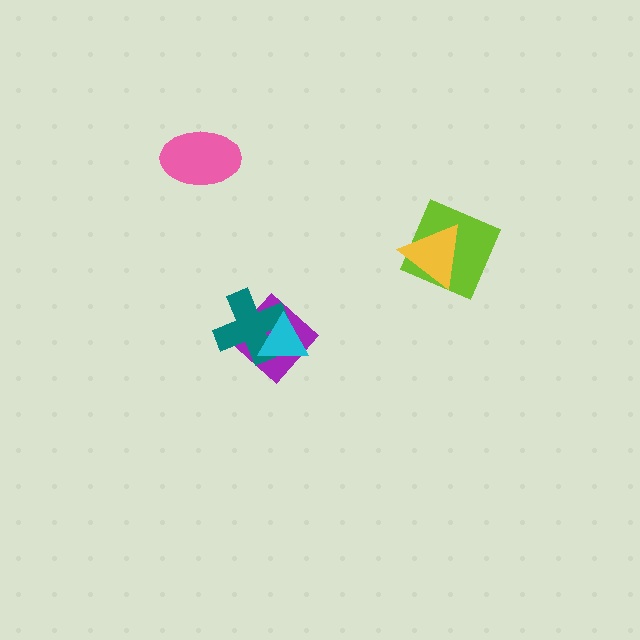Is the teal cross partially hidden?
Yes, it is partially covered by another shape.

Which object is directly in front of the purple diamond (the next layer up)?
The teal cross is directly in front of the purple diamond.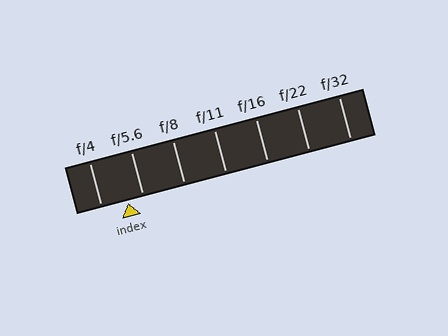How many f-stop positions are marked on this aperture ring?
There are 7 f-stop positions marked.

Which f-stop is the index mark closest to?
The index mark is closest to f/5.6.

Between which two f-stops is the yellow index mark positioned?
The index mark is between f/4 and f/5.6.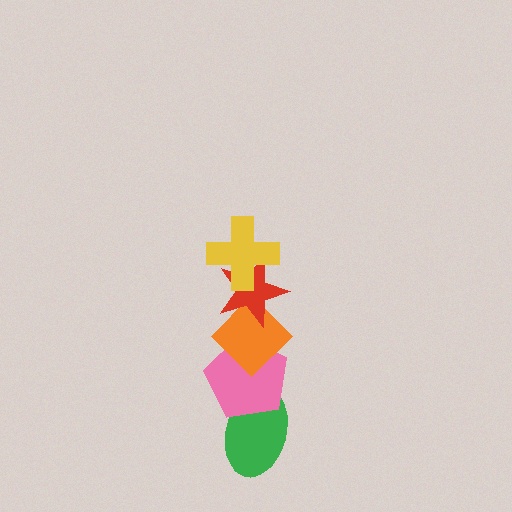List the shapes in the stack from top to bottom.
From top to bottom: the yellow cross, the red star, the orange diamond, the pink pentagon, the green ellipse.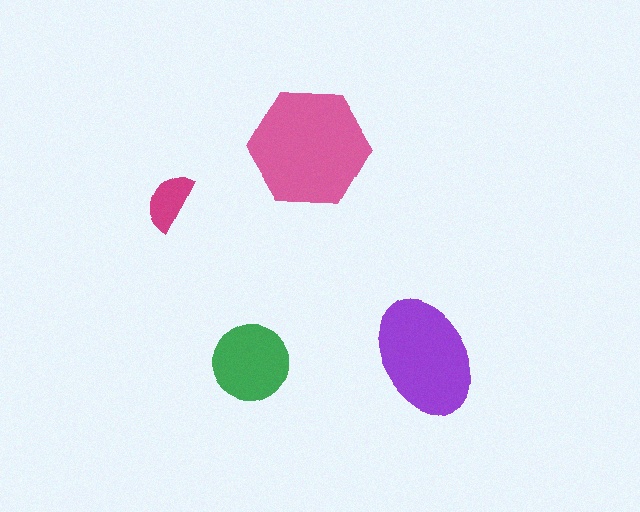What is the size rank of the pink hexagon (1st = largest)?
1st.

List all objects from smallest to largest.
The magenta semicircle, the green circle, the purple ellipse, the pink hexagon.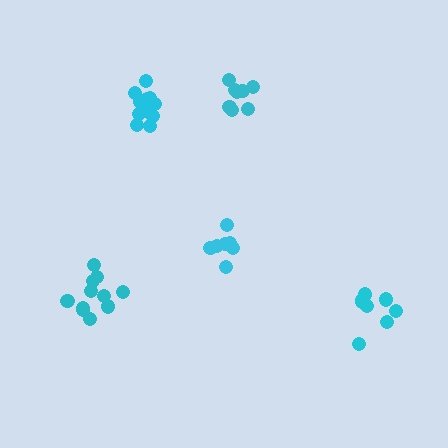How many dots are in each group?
Group 1: 11 dots, Group 2: 8 dots, Group 3: 7 dots, Group 4: 13 dots, Group 5: 8 dots (47 total).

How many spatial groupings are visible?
There are 5 spatial groupings.